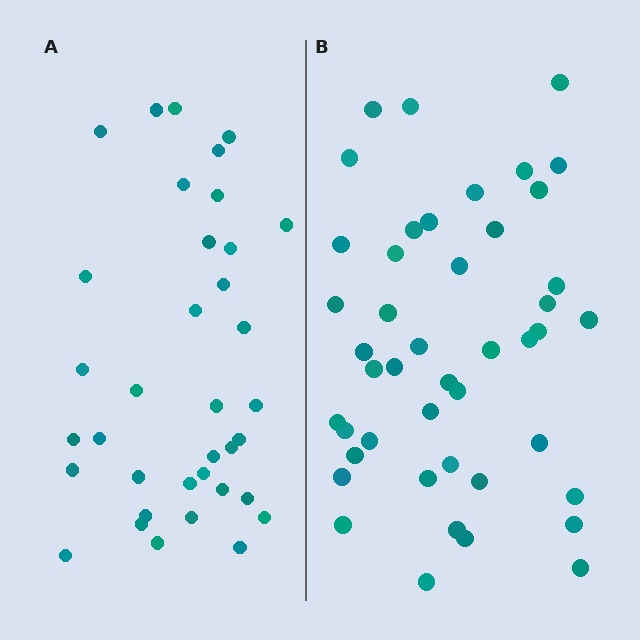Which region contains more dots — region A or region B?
Region B (the right region) has more dots.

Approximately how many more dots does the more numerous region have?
Region B has roughly 8 or so more dots than region A.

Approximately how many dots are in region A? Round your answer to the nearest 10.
About 40 dots. (The exact count is 36, which rounds to 40.)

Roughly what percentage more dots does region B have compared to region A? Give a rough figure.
About 25% more.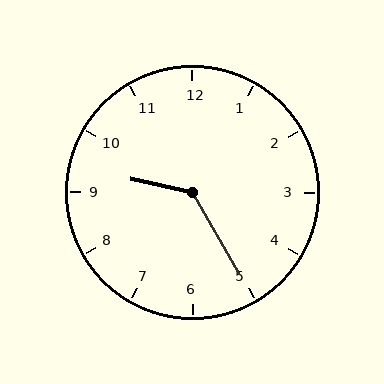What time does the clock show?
9:25.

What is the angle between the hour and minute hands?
Approximately 132 degrees.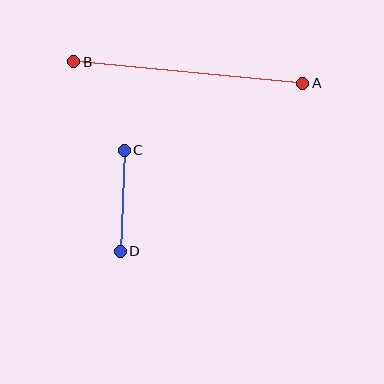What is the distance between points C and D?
The distance is approximately 101 pixels.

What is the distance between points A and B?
The distance is approximately 230 pixels.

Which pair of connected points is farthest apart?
Points A and B are farthest apart.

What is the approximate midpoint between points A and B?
The midpoint is at approximately (188, 72) pixels.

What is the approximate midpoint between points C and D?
The midpoint is at approximately (122, 201) pixels.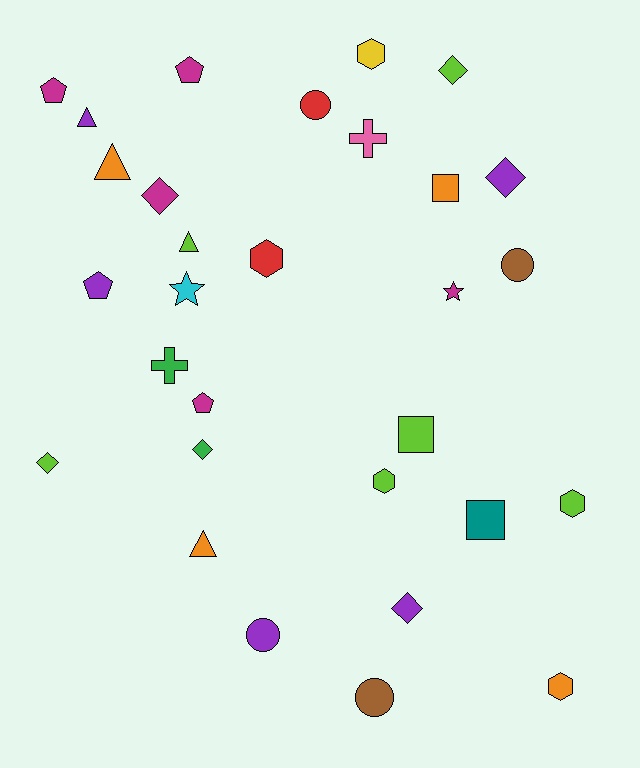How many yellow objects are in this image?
There is 1 yellow object.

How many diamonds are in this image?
There are 6 diamonds.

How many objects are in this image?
There are 30 objects.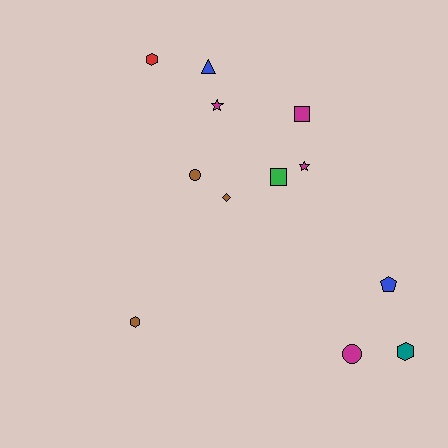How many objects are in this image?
There are 12 objects.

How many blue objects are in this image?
There are 2 blue objects.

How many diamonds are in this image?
There is 1 diamond.